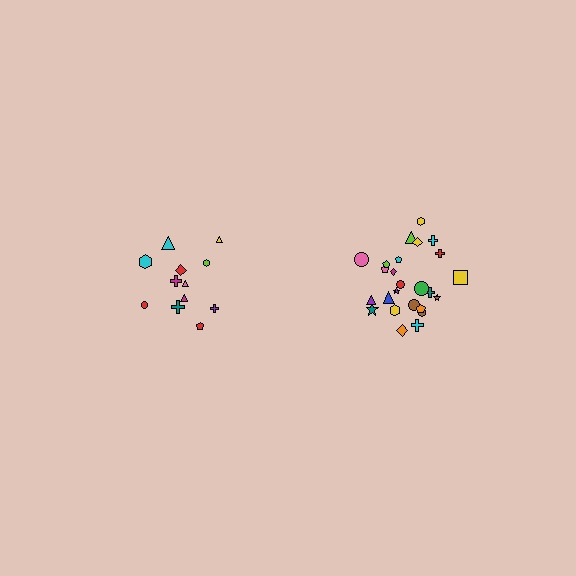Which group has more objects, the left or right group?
The right group.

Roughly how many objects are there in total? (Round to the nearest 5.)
Roughly 35 objects in total.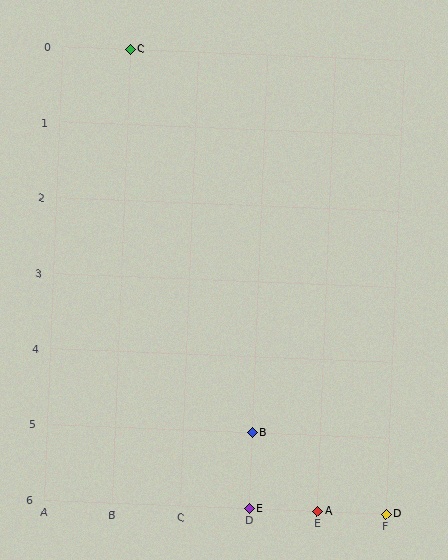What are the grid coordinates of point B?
Point B is at grid coordinates (D, 5).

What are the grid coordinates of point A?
Point A is at grid coordinates (E, 6).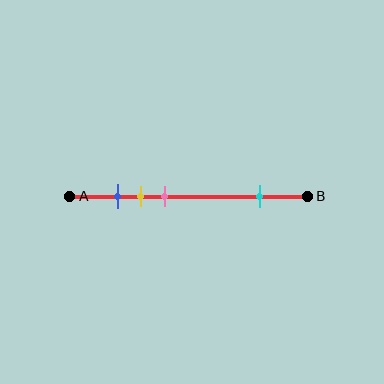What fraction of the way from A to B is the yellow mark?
The yellow mark is approximately 30% (0.3) of the way from A to B.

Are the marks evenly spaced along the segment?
No, the marks are not evenly spaced.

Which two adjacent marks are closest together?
The blue and yellow marks are the closest adjacent pair.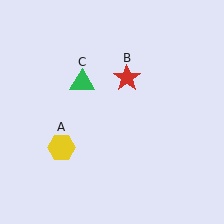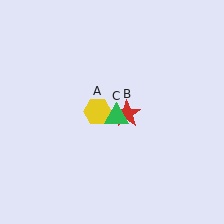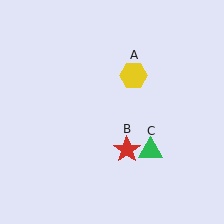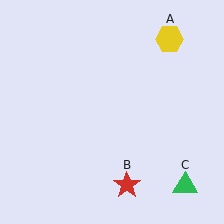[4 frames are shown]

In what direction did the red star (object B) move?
The red star (object B) moved down.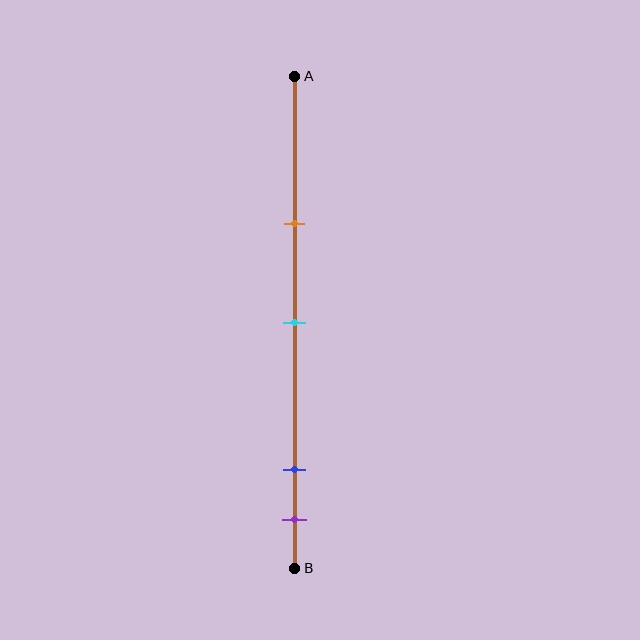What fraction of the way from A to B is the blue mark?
The blue mark is approximately 80% (0.8) of the way from A to B.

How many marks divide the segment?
There are 4 marks dividing the segment.